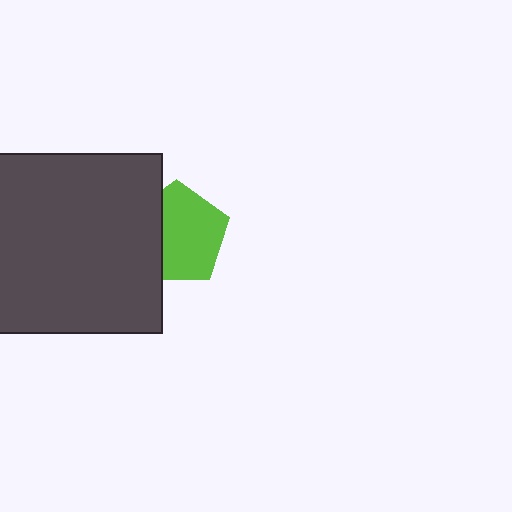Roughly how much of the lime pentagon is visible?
Most of it is visible (roughly 67%).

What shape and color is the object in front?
The object in front is a dark gray rectangle.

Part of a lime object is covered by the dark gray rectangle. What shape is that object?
It is a pentagon.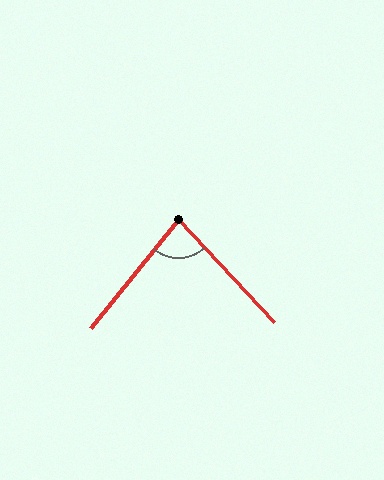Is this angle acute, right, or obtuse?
It is acute.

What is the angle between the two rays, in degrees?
Approximately 82 degrees.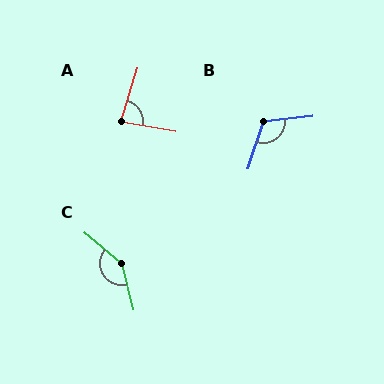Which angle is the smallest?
A, at approximately 82 degrees.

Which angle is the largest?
C, at approximately 144 degrees.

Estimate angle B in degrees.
Approximately 114 degrees.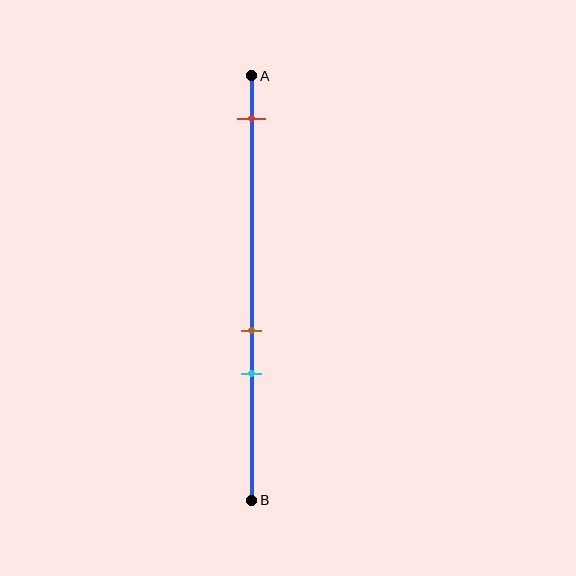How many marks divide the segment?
There are 3 marks dividing the segment.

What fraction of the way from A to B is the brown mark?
The brown mark is approximately 60% (0.6) of the way from A to B.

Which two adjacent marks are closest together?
The brown and cyan marks are the closest adjacent pair.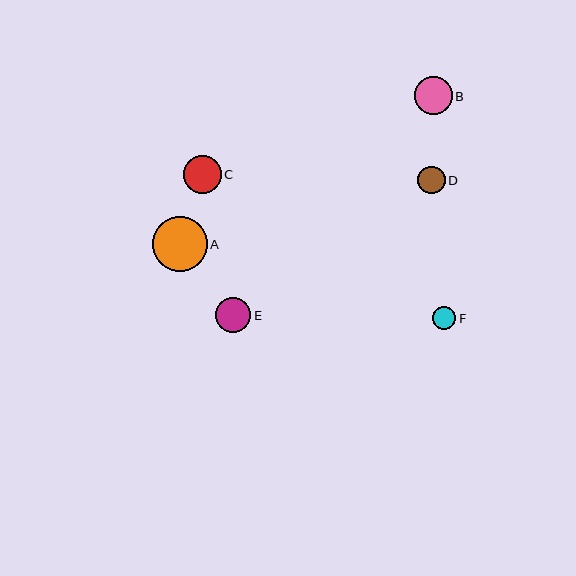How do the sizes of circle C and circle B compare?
Circle C and circle B are approximately the same size.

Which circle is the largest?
Circle A is the largest with a size of approximately 54 pixels.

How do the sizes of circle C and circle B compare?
Circle C and circle B are approximately the same size.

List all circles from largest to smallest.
From largest to smallest: A, C, B, E, D, F.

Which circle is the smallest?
Circle F is the smallest with a size of approximately 23 pixels.